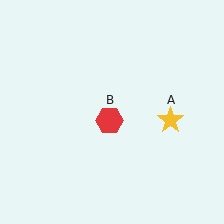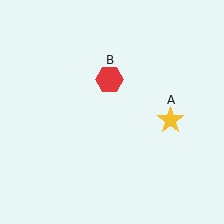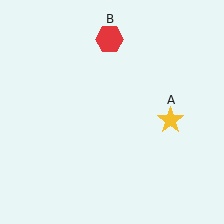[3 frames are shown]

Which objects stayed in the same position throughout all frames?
Yellow star (object A) remained stationary.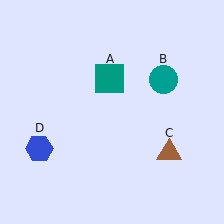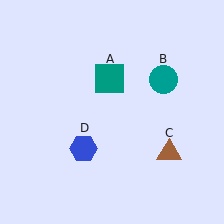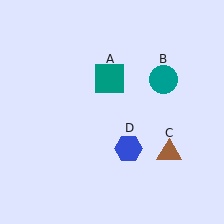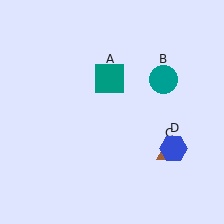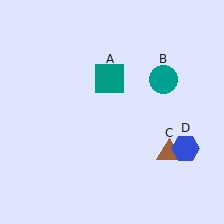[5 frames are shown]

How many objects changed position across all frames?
1 object changed position: blue hexagon (object D).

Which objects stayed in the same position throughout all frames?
Teal square (object A) and teal circle (object B) and brown triangle (object C) remained stationary.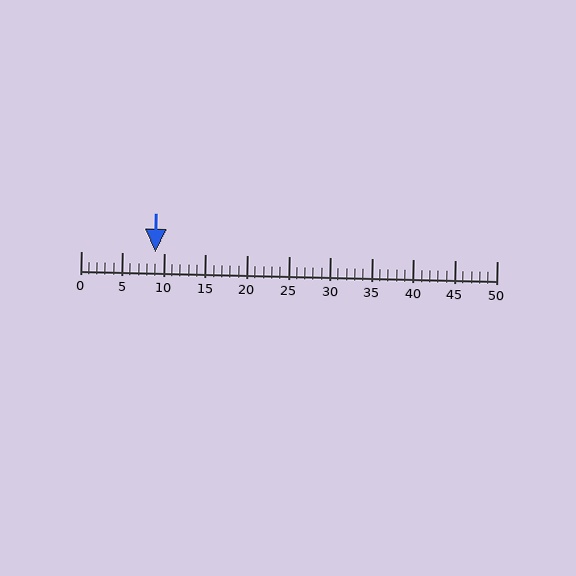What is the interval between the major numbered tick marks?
The major tick marks are spaced 5 units apart.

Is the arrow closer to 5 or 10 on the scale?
The arrow is closer to 10.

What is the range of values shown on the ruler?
The ruler shows values from 0 to 50.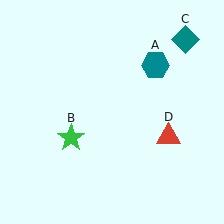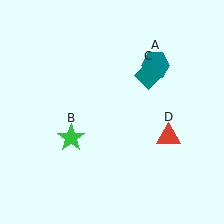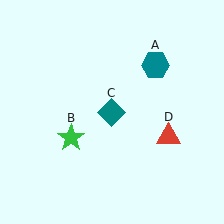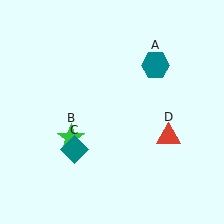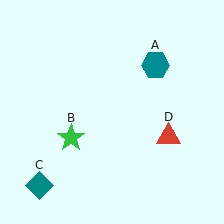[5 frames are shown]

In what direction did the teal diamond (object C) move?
The teal diamond (object C) moved down and to the left.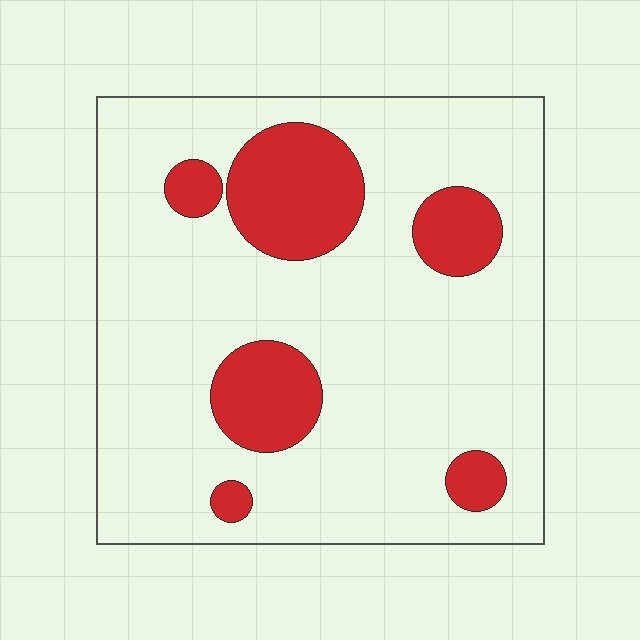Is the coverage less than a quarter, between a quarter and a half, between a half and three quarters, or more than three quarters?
Less than a quarter.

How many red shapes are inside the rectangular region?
6.